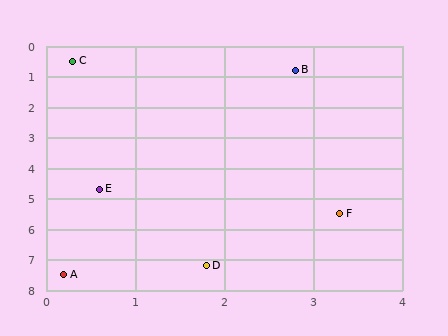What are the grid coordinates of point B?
Point B is at approximately (2.8, 0.8).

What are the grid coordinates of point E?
Point E is at approximately (0.6, 4.7).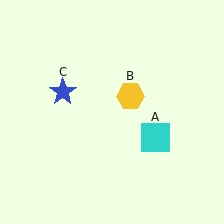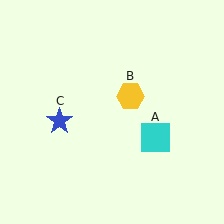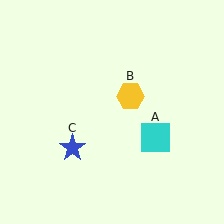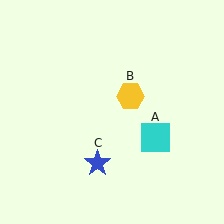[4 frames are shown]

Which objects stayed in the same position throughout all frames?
Cyan square (object A) and yellow hexagon (object B) remained stationary.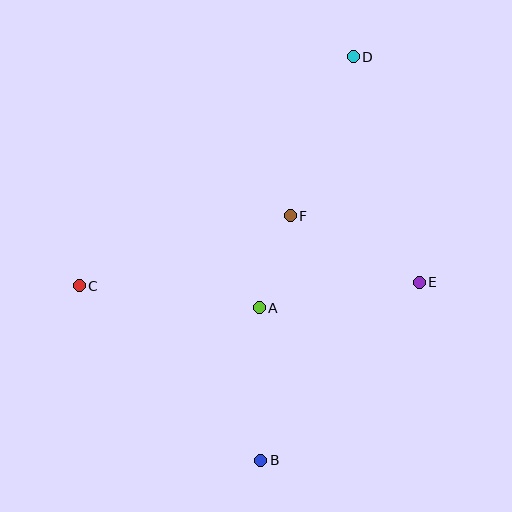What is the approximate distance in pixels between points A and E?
The distance between A and E is approximately 162 pixels.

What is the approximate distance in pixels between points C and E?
The distance between C and E is approximately 340 pixels.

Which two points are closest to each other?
Points A and F are closest to each other.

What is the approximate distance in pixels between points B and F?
The distance between B and F is approximately 246 pixels.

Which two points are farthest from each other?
Points B and D are farthest from each other.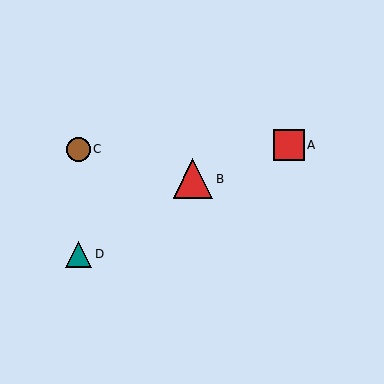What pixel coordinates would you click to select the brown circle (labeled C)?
Click at (79, 149) to select the brown circle C.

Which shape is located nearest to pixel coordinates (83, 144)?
The brown circle (labeled C) at (79, 149) is nearest to that location.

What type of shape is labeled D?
Shape D is a teal triangle.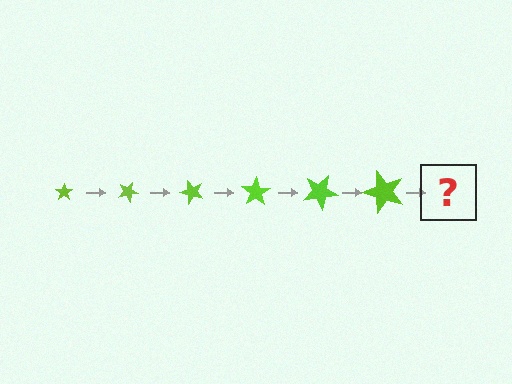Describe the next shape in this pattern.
It should be a star, larger than the previous one and rotated 150 degrees from the start.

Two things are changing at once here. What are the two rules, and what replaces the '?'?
The two rules are that the star grows larger each step and it rotates 25 degrees each step. The '?' should be a star, larger than the previous one and rotated 150 degrees from the start.